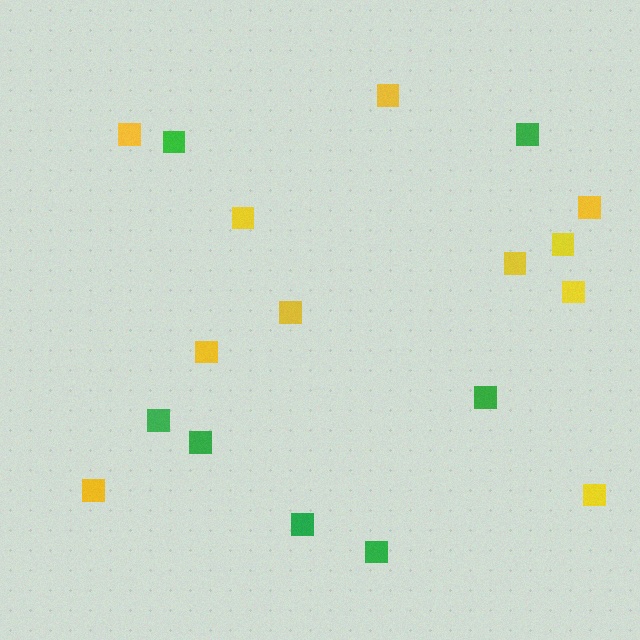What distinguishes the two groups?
There are 2 groups: one group of green squares (7) and one group of yellow squares (11).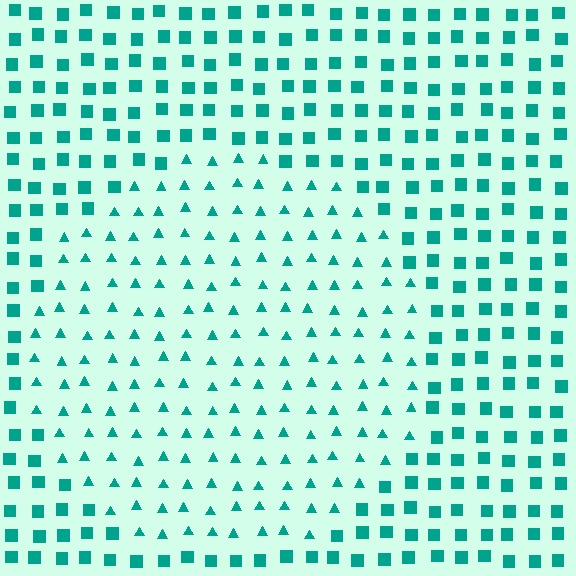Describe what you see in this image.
The image is filled with small teal elements arranged in a uniform grid. A circle-shaped region contains triangles, while the surrounding area contains squares. The boundary is defined purely by the change in element shape.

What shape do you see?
I see a circle.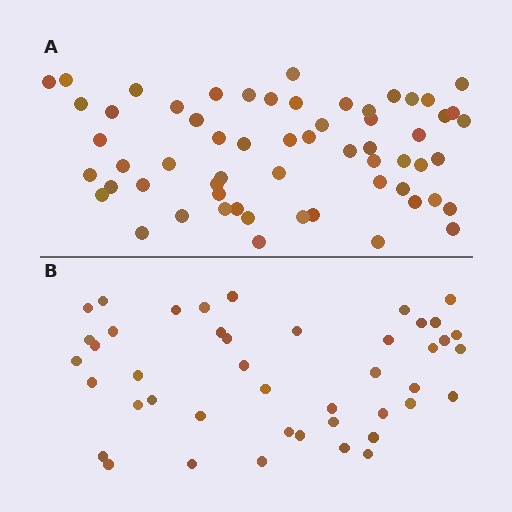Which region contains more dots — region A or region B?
Region A (the top region) has more dots.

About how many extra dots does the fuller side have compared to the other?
Region A has approximately 15 more dots than region B.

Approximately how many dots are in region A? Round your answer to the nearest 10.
About 60 dots.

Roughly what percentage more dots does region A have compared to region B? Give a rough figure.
About 35% more.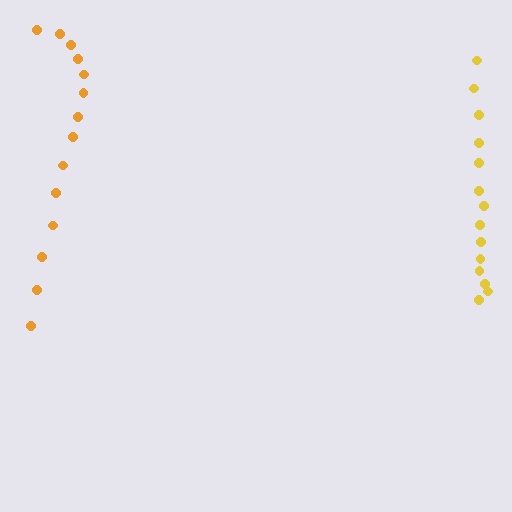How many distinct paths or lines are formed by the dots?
There are 2 distinct paths.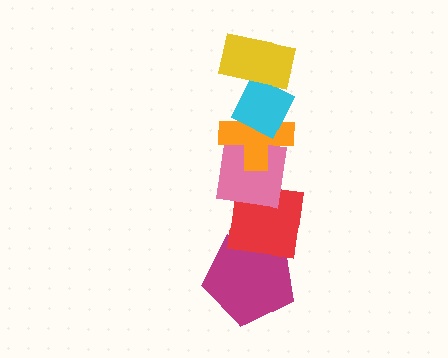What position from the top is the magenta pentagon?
The magenta pentagon is 6th from the top.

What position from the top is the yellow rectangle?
The yellow rectangle is 1st from the top.